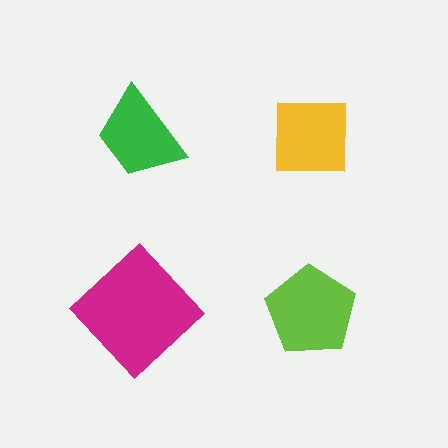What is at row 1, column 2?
A yellow square.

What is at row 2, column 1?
A magenta diamond.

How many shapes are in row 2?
2 shapes.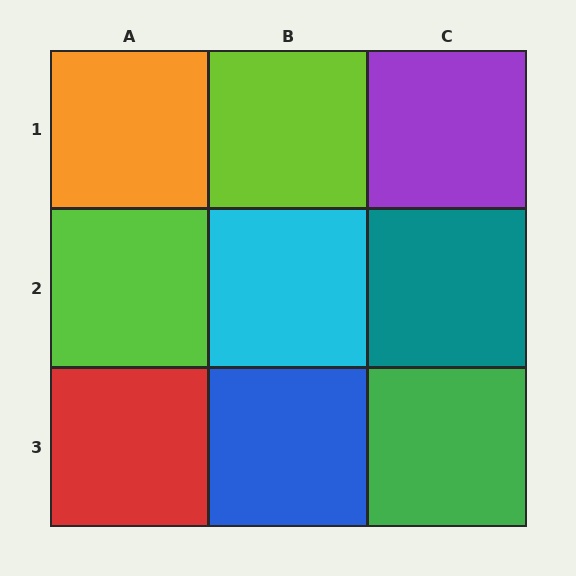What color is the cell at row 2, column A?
Lime.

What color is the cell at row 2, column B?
Cyan.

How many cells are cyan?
1 cell is cyan.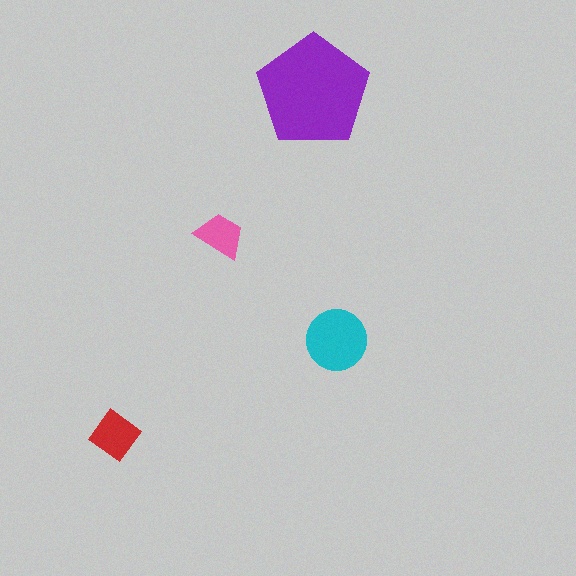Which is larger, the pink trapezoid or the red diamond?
The red diamond.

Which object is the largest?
The purple pentagon.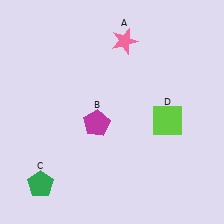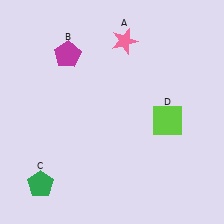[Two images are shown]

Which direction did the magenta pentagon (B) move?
The magenta pentagon (B) moved up.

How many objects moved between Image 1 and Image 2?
1 object moved between the two images.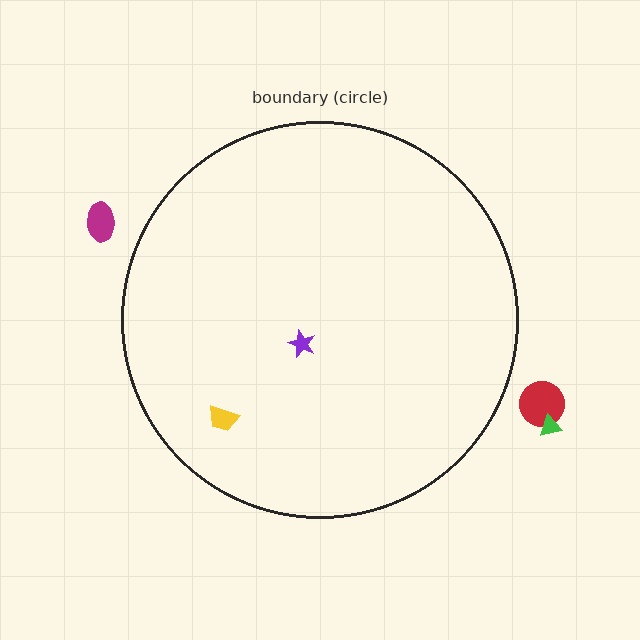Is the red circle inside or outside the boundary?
Outside.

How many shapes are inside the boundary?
2 inside, 3 outside.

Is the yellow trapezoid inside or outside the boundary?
Inside.